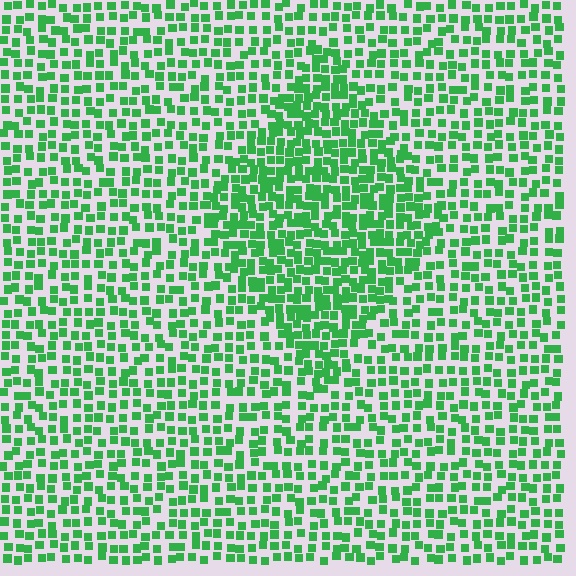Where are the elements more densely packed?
The elements are more densely packed inside the diamond boundary.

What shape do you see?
I see a diamond.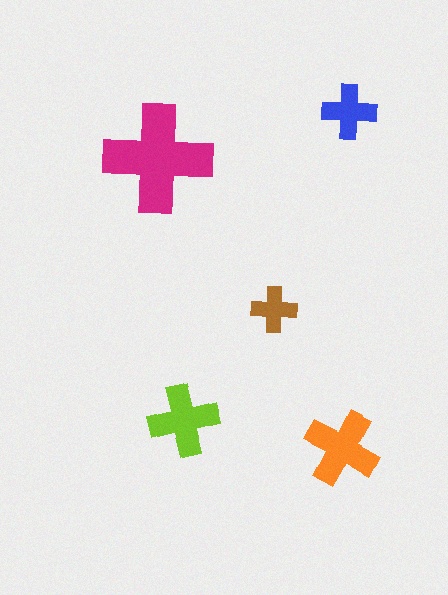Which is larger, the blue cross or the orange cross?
The orange one.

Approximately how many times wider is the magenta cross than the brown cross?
About 2.5 times wider.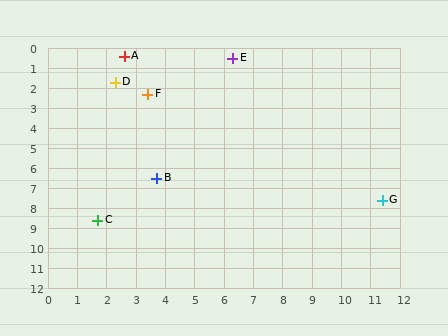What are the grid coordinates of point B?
Point B is at approximately (3.7, 6.5).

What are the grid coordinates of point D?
Point D is at approximately (2.3, 1.7).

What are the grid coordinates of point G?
Point G is at approximately (11.4, 7.6).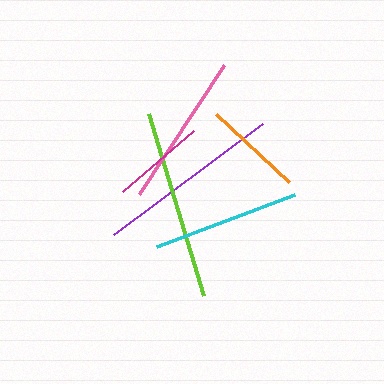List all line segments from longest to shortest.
From longest to shortest: lime, purple, pink, cyan, orange, magenta.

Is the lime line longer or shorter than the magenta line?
The lime line is longer than the magenta line.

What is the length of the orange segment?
The orange segment is approximately 100 pixels long.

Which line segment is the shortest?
The magenta line is the shortest at approximately 94 pixels.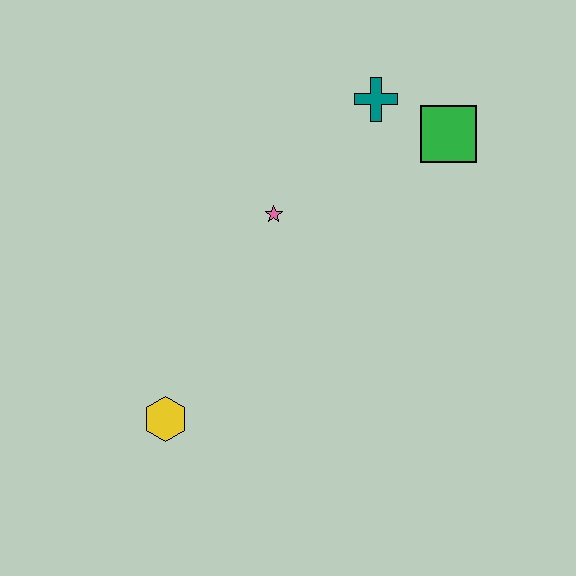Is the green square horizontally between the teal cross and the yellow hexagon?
No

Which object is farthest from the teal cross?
The yellow hexagon is farthest from the teal cross.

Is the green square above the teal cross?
No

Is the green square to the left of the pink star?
No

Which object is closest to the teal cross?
The green square is closest to the teal cross.